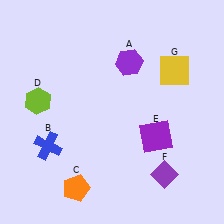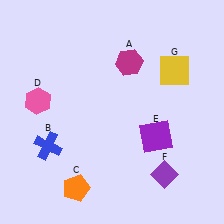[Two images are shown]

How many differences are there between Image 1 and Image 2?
There are 2 differences between the two images.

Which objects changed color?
A changed from purple to magenta. D changed from lime to pink.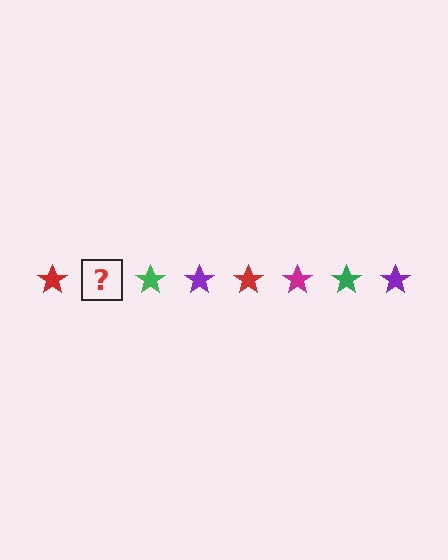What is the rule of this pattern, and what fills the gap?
The rule is that the pattern cycles through red, magenta, green, purple stars. The gap should be filled with a magenta star.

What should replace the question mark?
The question mark should be replaced with a magenta star.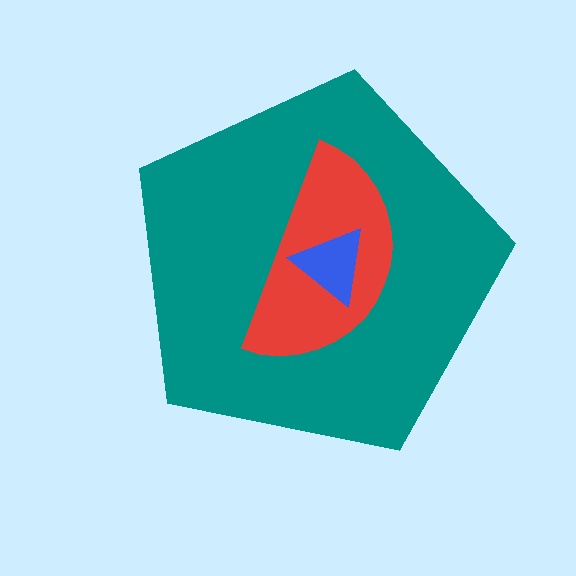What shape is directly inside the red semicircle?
The blue triangle.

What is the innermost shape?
The blue triangle.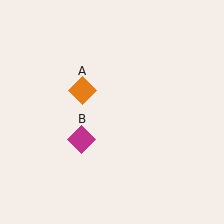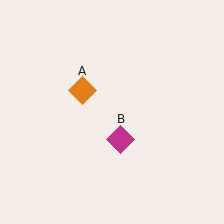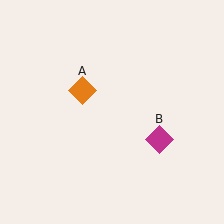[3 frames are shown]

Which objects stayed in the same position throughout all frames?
Orange diamond (object A) remained stationary.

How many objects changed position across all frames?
1 object changed position: magenta diamond (object B).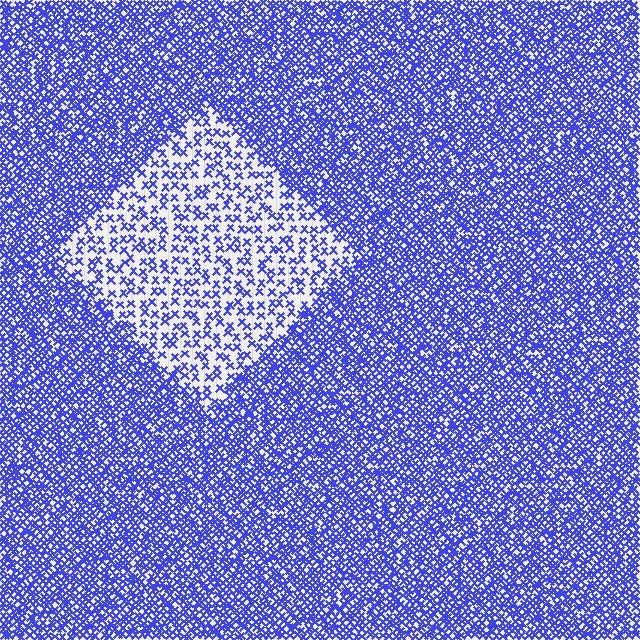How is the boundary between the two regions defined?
The boundary is defined by a change in element density (approximately 2.5x ratio). All elements are the same color, size, and shape.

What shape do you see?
I see a diamond.